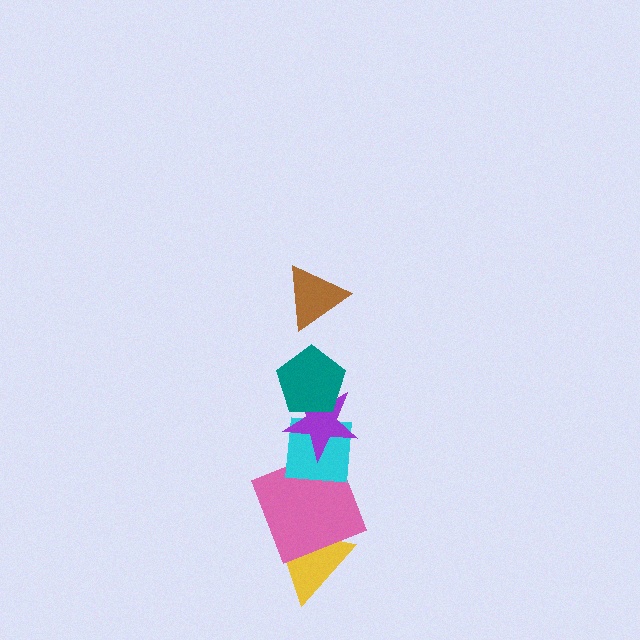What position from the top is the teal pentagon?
The teal pentagon is 2nd from the top.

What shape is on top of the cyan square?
The purple star is on top of the cyan square.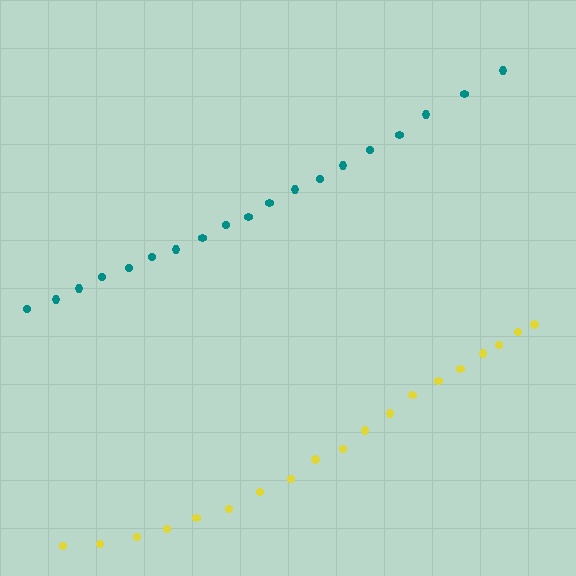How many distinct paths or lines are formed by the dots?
There are 2 distinct paths.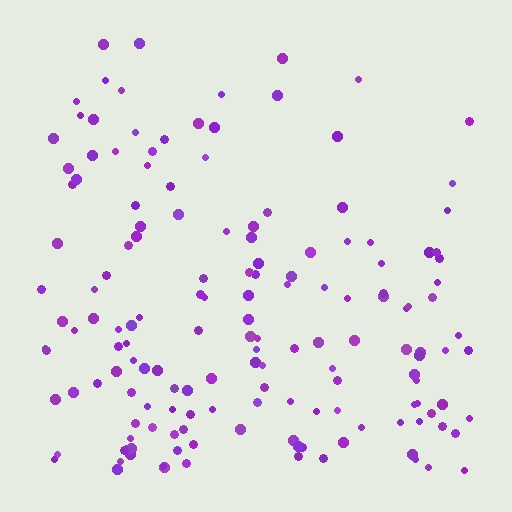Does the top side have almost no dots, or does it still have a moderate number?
Still a moderate number, just noticeably fewer than the bottom.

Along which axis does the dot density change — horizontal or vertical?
Vertical.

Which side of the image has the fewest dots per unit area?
The top.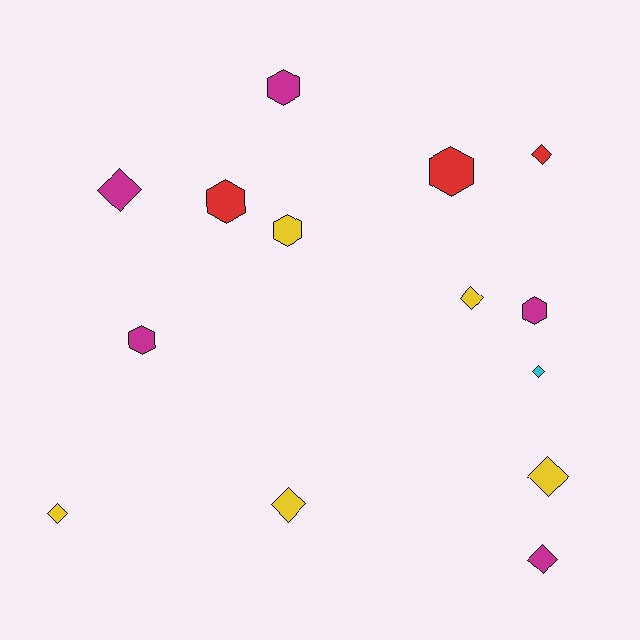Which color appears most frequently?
Yellow, with 5 objects.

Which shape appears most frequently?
Diamond, with 8 objects.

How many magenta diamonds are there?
There are 2 magenta diamonds.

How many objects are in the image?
There are 14 objects.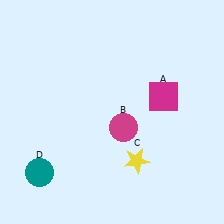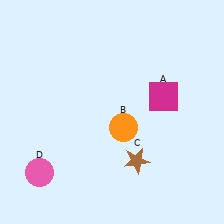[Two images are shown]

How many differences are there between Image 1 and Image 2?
There are 3 differences between the two images.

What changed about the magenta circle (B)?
In Image 1, B is magenta. In Image 2, it changed to orange.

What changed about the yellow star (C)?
In Image 1, C is yellow. In Image 2, it changed to brown.